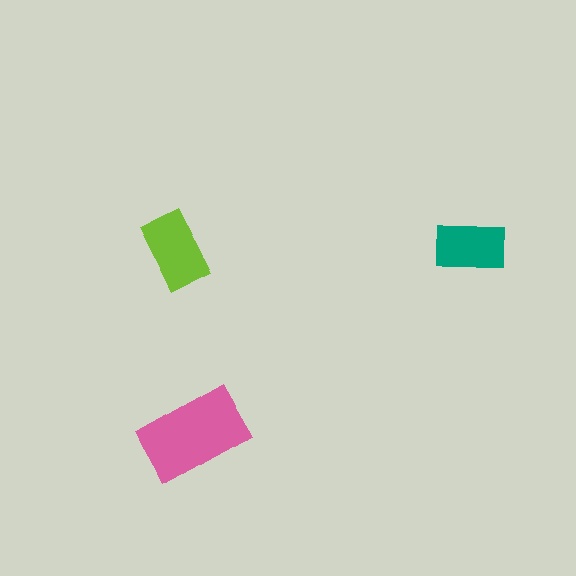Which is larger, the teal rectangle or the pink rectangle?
The pink one.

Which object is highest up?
The teal rectangle is topmost.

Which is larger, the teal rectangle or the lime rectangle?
The lime one.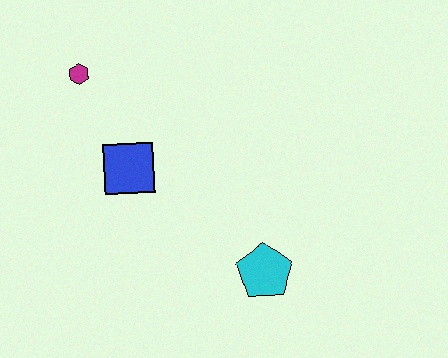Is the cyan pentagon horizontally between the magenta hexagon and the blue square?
No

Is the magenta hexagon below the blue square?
No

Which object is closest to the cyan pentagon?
The blue square is closest to the cyan pentagon.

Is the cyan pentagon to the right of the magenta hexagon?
Yes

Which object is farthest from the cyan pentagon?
The magenta hexagon is farthest from the cyan pentagon.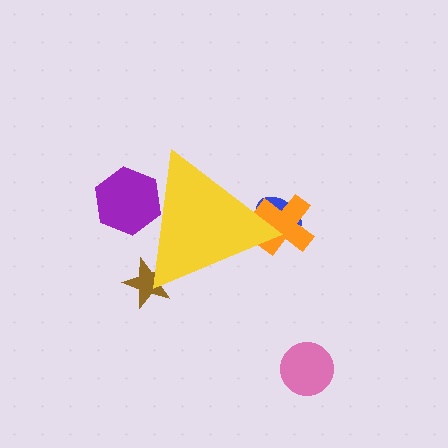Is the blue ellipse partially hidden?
Yes, the blue ellipse is partially hidden behind the yellow triangle.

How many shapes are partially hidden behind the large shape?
4 shapes are partially hidden.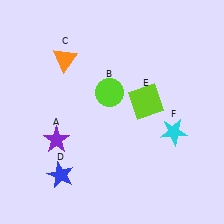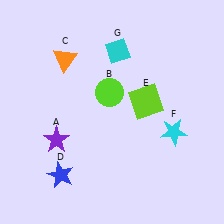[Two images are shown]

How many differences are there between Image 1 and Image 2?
There is 1 difference between the two images.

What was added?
A cyan diamond (G) was added in Image 2.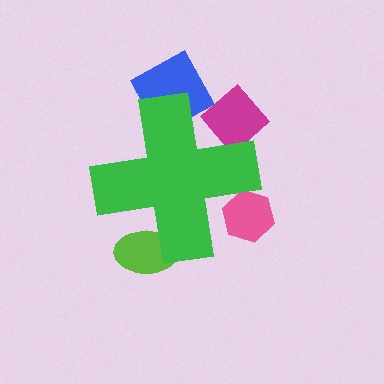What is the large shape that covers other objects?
A green cross.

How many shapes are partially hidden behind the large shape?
4 shapes are partially hidden.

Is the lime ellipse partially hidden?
Yes, the lime ellipse is partially hidden behind the green cross.